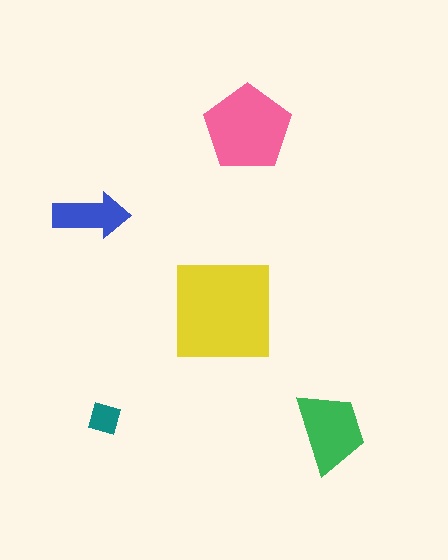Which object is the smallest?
The teal diamond.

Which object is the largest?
The yellow square.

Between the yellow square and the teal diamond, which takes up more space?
The yellow square.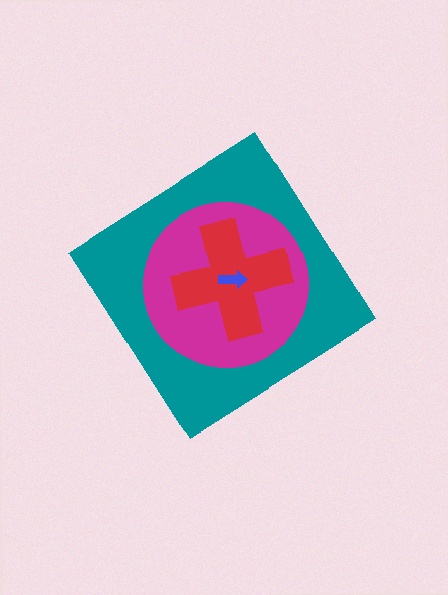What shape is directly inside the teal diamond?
The magenta circle.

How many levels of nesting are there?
4.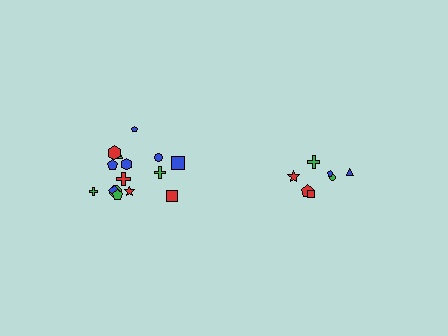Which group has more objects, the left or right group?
The left group.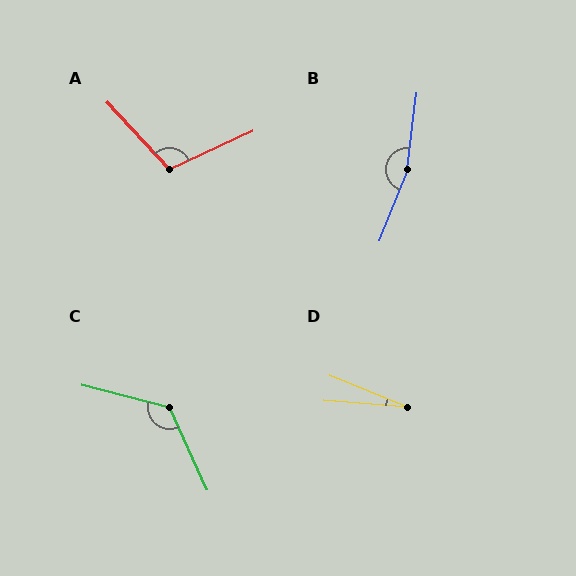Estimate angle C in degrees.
Approximately 129 degrees.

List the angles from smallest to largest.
D (18°), A (108°), C (129°), B (165°).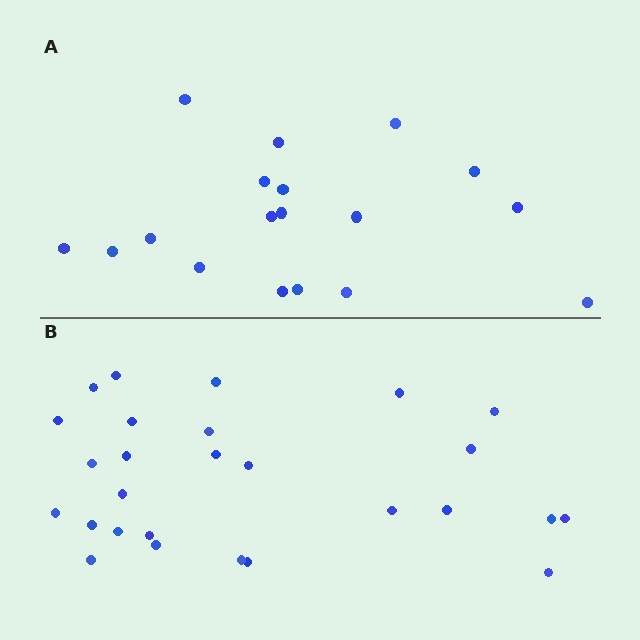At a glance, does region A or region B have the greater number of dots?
Region B (the bottom region) has more dots.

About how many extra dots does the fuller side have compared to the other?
Region B has roughly 8 or so more dots than region A.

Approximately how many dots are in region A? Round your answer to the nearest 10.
About 20 dots. (The exact count is 18, which rounds to 20.)